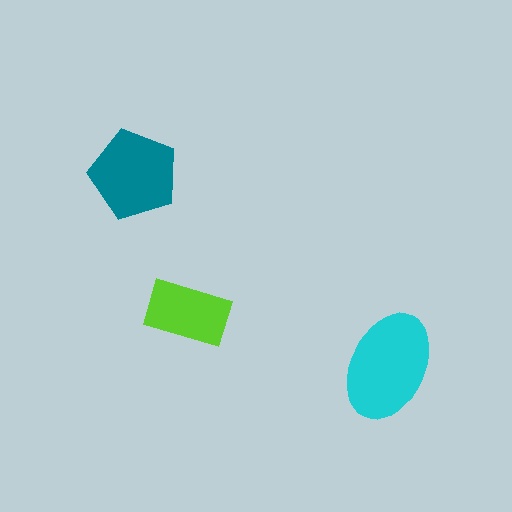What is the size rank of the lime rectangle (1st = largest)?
3rd.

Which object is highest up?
The teal pentagon is topmost.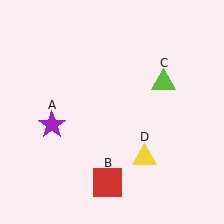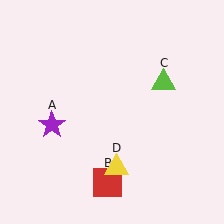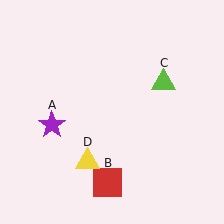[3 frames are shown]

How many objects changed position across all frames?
1 object changed position: yellow triangle (object D).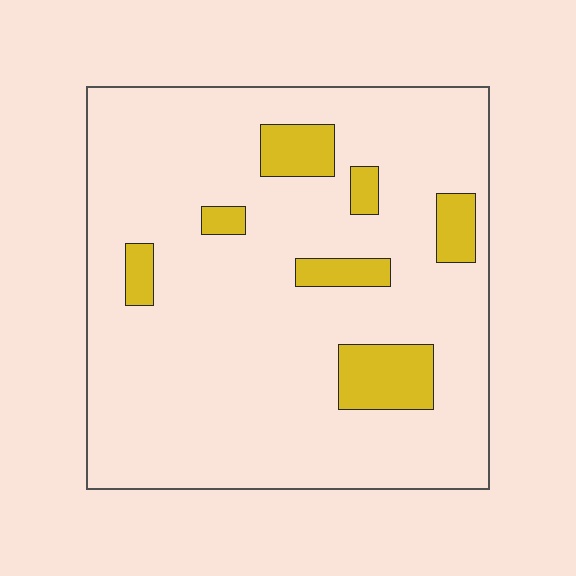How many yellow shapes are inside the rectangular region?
7.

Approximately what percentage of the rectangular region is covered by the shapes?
Approximately 15%.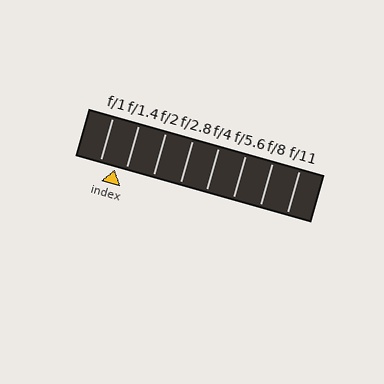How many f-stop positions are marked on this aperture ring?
There are 8 f-stop positions marked.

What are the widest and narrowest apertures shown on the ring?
The widest aperture shown is f/1 and the narrowest is f/11.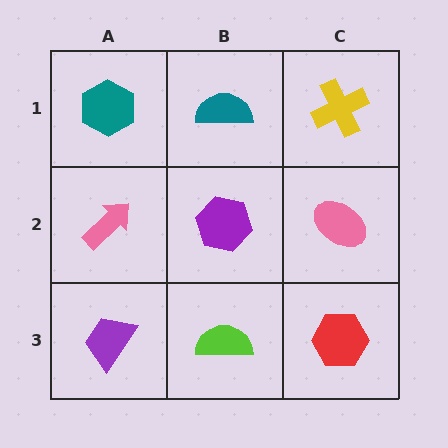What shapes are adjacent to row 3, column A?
A pink arrow (row 2, column A), a lime semicircle (row 3, column B).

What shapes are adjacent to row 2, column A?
A teal hexagon (row 1, column A), a purple trapezoid (row 3, column A), a purple hexagon (row 2, column B).